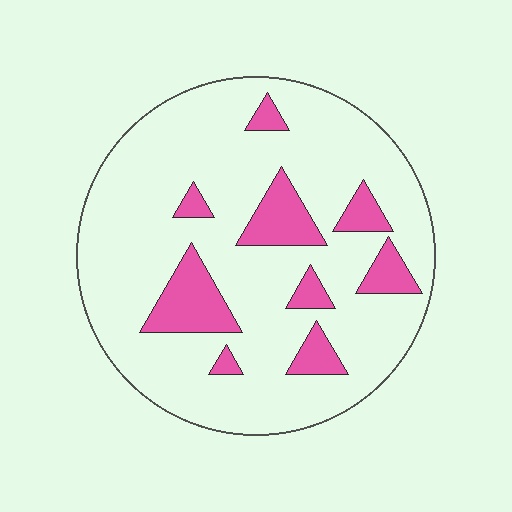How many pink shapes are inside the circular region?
9.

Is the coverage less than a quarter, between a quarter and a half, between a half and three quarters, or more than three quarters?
Less than a quarter.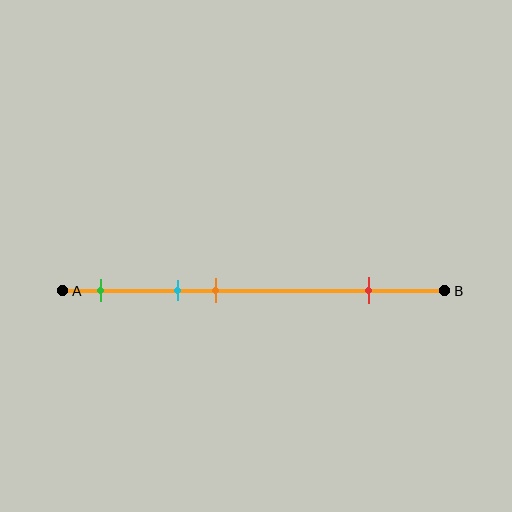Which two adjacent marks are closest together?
The cyan and orange marks are the closest adjacent pair.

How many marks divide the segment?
There are 4 marks dividing the segment.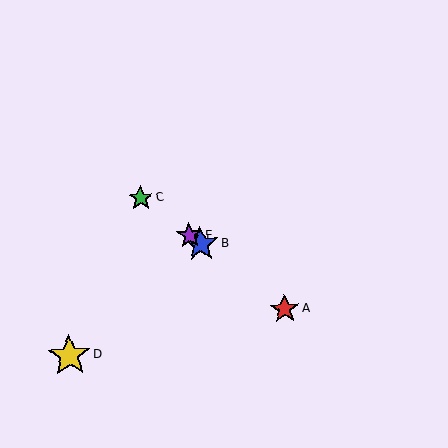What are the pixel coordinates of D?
Object D is at (69, 356).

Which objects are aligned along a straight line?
Objects A, B, C, E are aligned along a straight line.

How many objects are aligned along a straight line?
4 objects (A, B, C, E) are aligned along a straight line.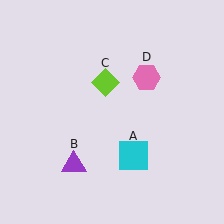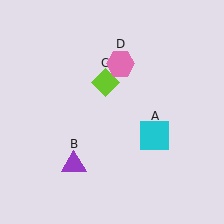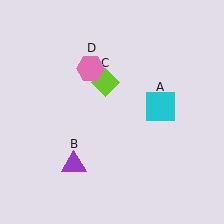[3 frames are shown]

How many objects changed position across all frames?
2 objects changed position: cyan square (object A), pink hexagon (object D).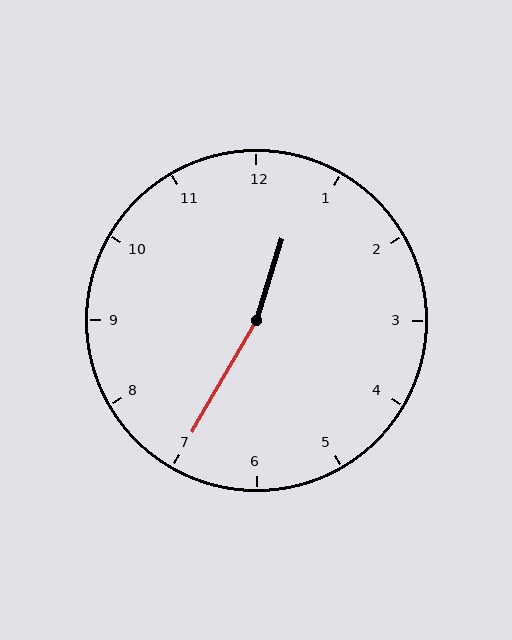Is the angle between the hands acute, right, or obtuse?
It is obtuse.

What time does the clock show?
12:35.